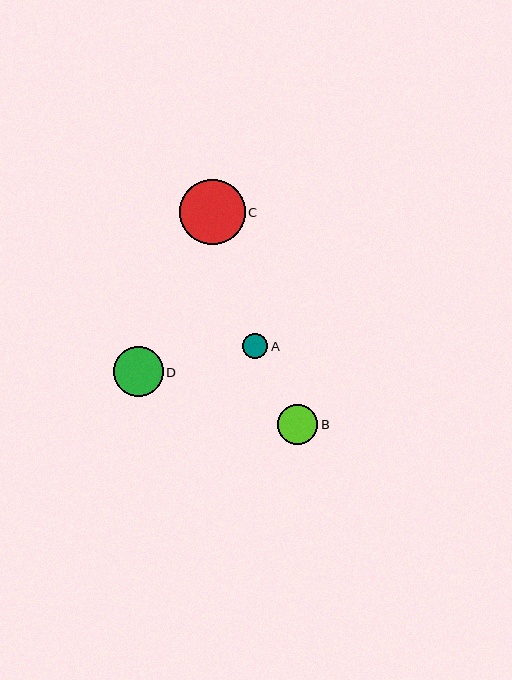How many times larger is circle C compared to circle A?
Circle C is approximately 2.6 times the size of circle A.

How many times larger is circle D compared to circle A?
Circle D is approximately 2.0 times the size of circle A.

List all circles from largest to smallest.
From largest to smallest: C, D, B, A.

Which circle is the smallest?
Circle A is the smallest with a size of approximately 25 pixels.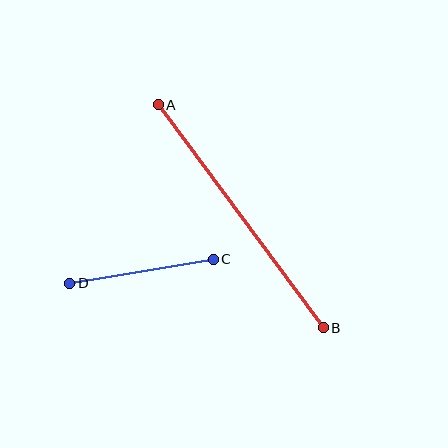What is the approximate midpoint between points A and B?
The midpoint is at approximately (241, 216) pixels.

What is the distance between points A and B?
The distance is approximately 278 pixels.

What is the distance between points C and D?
The distance is approximately 146 pixels.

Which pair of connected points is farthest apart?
Points A and B are farthest apart.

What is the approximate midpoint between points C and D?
The midpoint is at approximately (142, 271) pixels.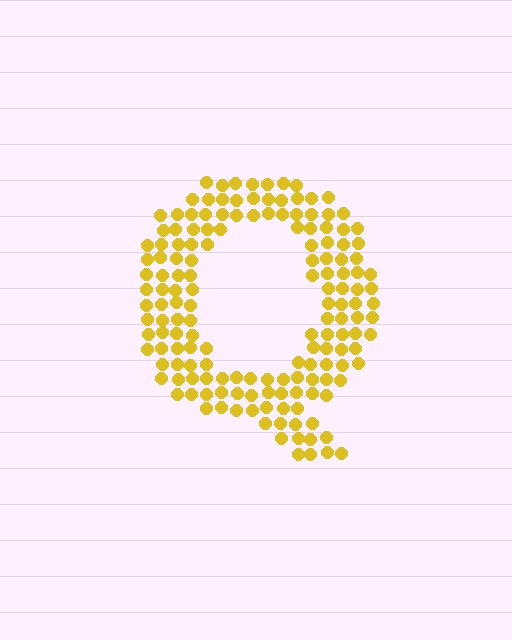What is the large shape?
The large shape is the letter Q.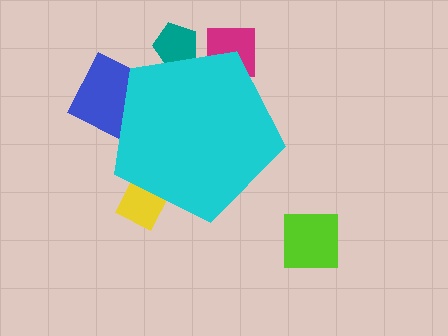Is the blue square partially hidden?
Yes, the blue square is partially hidden behind the cyan pentagon.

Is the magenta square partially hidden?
Yes, the magenta square is partially hidden behind the cyan pentagon.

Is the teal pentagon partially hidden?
Yes, the teal pentagon is partially hidden behind the cyan pentagon.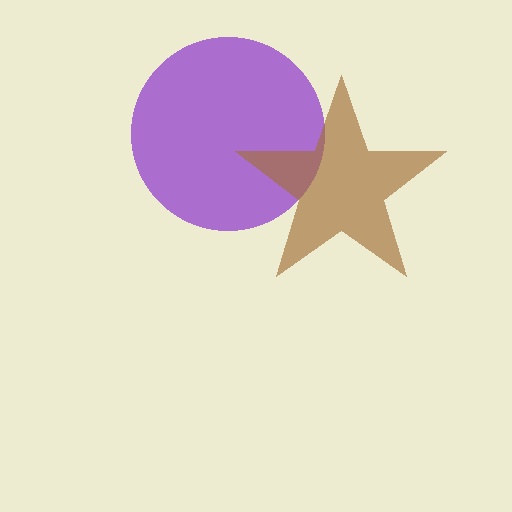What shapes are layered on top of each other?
The layered shapes are: a purple circle, a brown star.